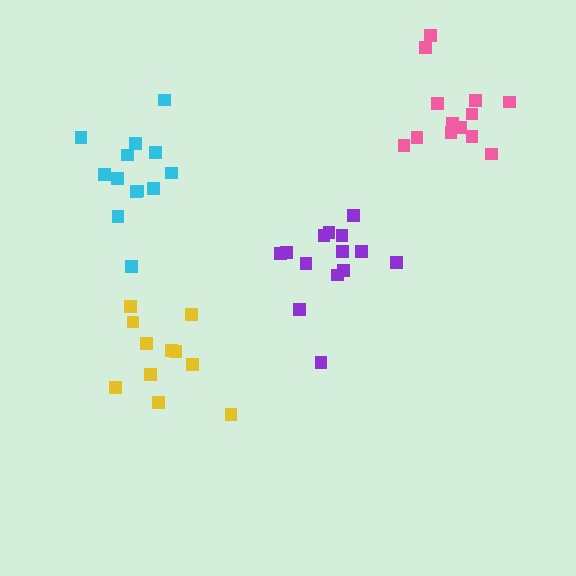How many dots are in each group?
Group 1: 14 dots, Group 2: 13 dots, Group 3: 13 dots, Group 4: 11 dots (51 total).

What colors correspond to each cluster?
The clusters are colored: purple, pink, cyan, yellow.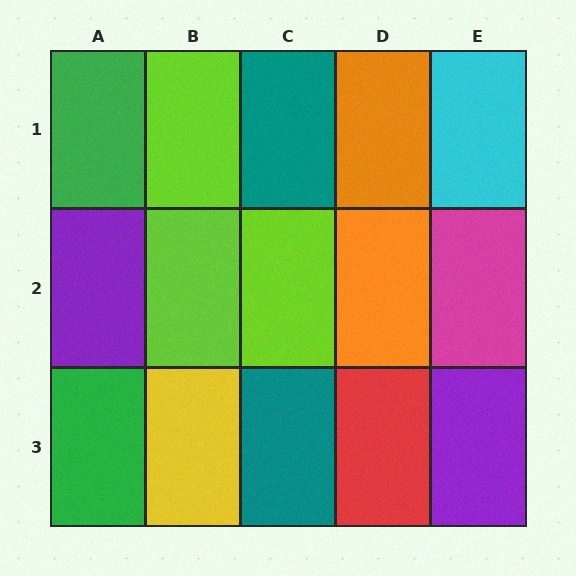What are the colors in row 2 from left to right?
Purple, lime, lime, orange, magenta.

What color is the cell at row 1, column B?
Lime.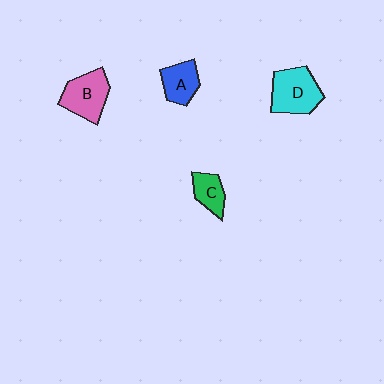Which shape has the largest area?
Shape D (cyan).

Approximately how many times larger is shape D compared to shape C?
Approximately 1.9 times.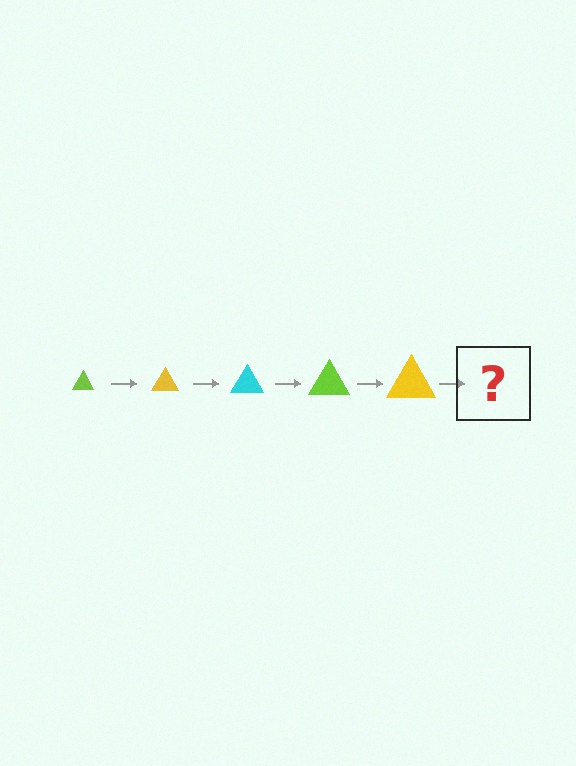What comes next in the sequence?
The next element should be a cyan triangle, larger than the previous one.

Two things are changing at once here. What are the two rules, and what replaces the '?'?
The two rules are that the triangle grows larger each step and the color cycles through lime, yellow, and cyan. The '?' should be a cyan triangle, larger than the previous one.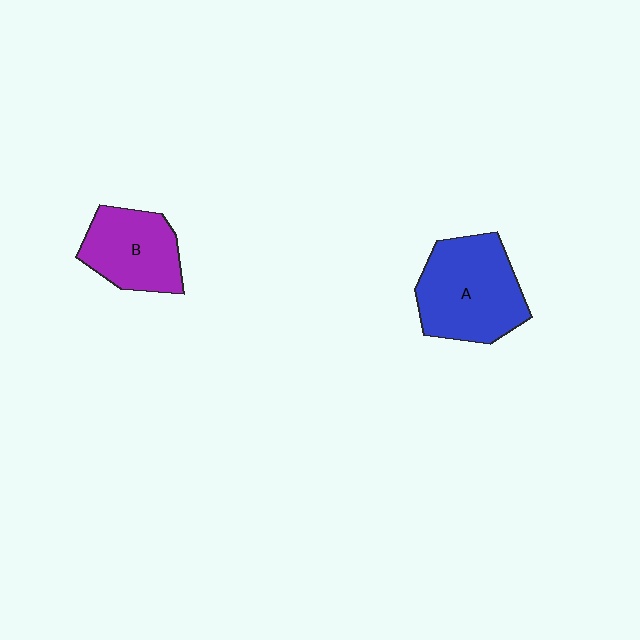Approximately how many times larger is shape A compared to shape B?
Approximately 1.4 times.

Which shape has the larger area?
Shape A (blue).